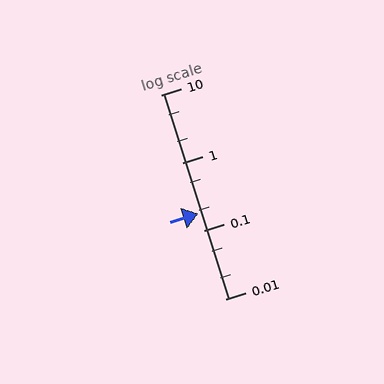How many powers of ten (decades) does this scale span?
The scale spans 3 decades, from 0.01 to 10.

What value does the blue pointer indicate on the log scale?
The pointer indicates approximately 0.18.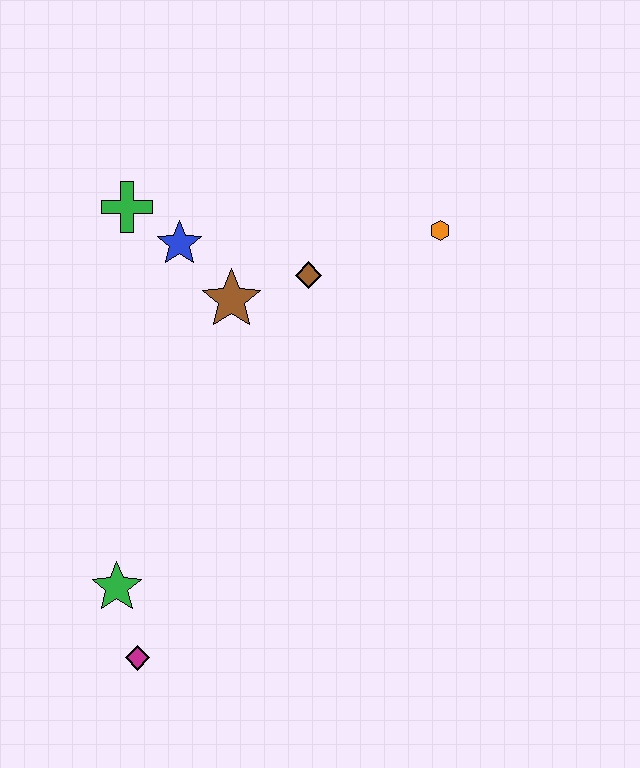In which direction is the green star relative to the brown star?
The green star is below the brown star.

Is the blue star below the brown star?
No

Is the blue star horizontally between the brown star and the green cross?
Yes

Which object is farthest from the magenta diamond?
The orange hexagon is farthest from the magenta diamond.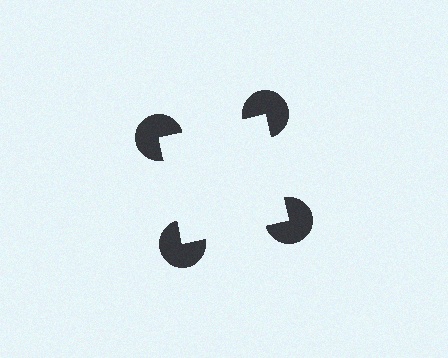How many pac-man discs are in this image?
There are 4 — one at each vertex of the illusory square.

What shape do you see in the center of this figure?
An illusory square — its edges are inferred from the aligned wedge cuts in the pac-man discs, not physically drawn.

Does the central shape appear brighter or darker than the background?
It typically appears slightly brighter than the background, even though no actual brightness change is drawn.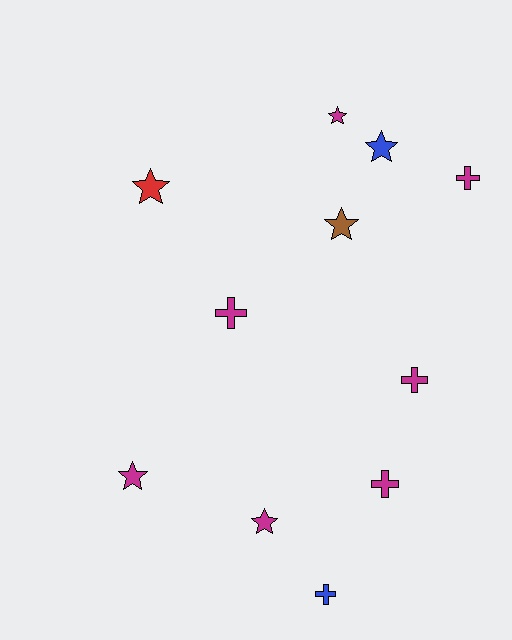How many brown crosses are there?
There are no brown crosses.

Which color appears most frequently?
Magenta, with 7 objects.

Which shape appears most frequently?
Star, with 6 objects.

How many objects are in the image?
There are 11 objects.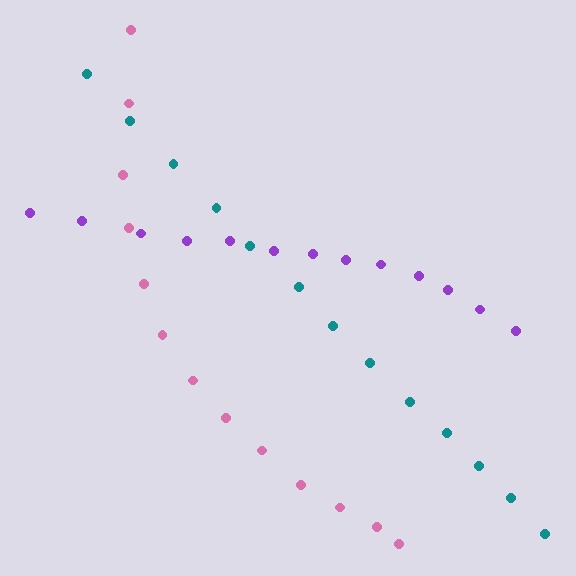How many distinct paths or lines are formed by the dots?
There are 3 distinct paths.